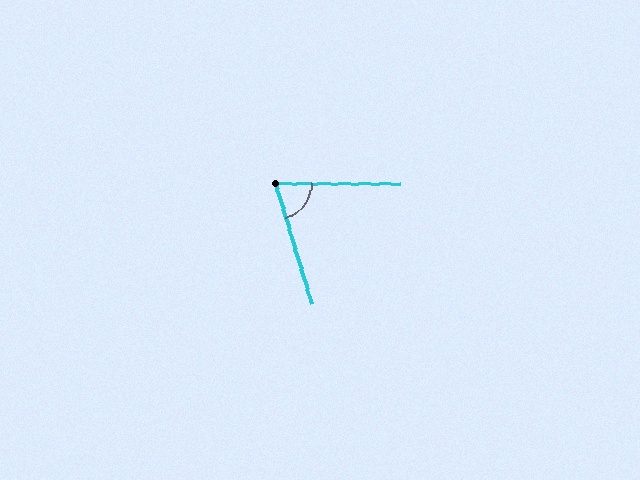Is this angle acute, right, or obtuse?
It is acute.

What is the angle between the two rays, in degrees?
Approximately 73 degrees.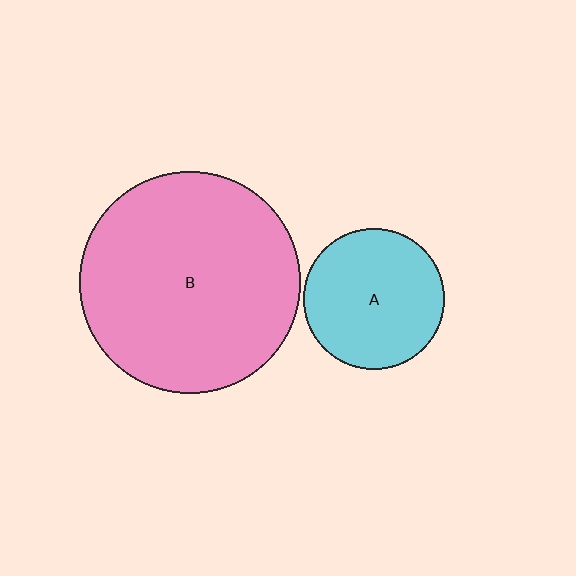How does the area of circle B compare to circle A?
Approximately 2.5 times.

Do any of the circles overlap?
No, none of the circles overlap.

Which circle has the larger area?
Circle B (pink).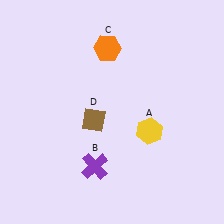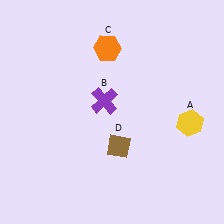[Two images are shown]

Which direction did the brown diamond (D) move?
The brown diamond (D) moved down.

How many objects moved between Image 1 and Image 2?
3 objects moved between the two images.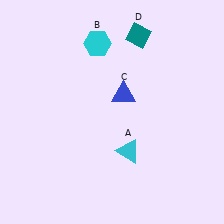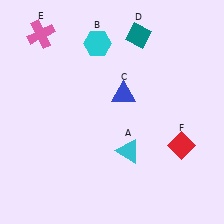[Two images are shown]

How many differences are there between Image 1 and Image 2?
There are 2 differences between the two images.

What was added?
A pink cross (E), a red diamond (F) were added in Image 2.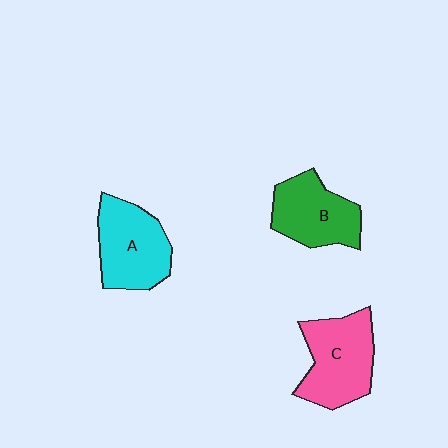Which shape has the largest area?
Shape C (pink).